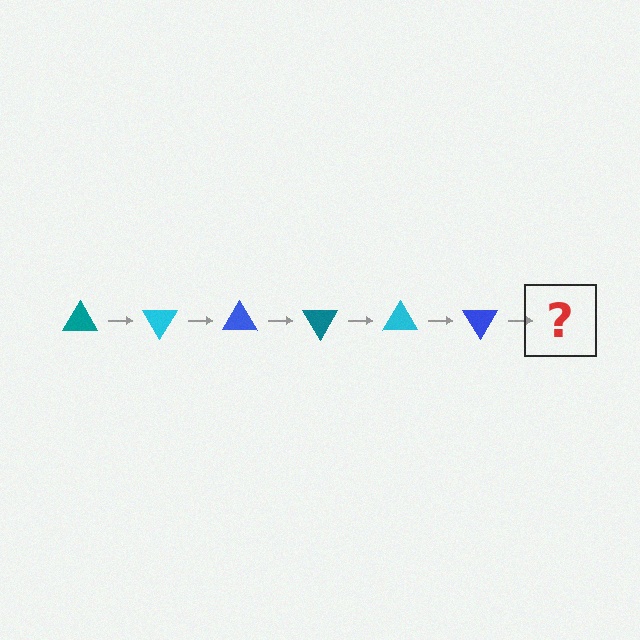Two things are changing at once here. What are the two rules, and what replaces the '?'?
The two rules are that it rotates 60 degrees each step and the color cycles through teal, cyan, and blue. The '?' should be a teal triangle, rotated 360 degrees from the start.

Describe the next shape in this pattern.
It should be a teal triangle, rotated 360 degrees from the start.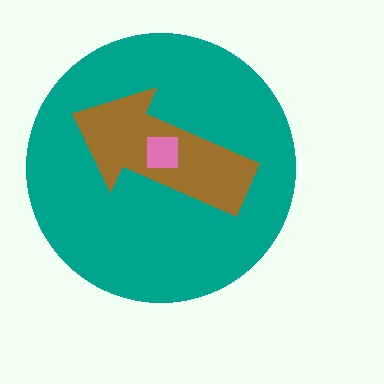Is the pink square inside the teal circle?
Yes.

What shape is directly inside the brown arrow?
The pink square.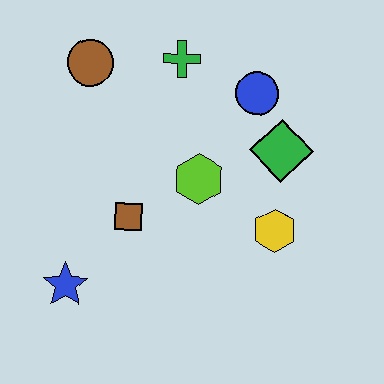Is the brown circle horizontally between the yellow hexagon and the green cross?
No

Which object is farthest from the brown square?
The blue circle is farthest from the brown square.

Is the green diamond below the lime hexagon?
No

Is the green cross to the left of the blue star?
No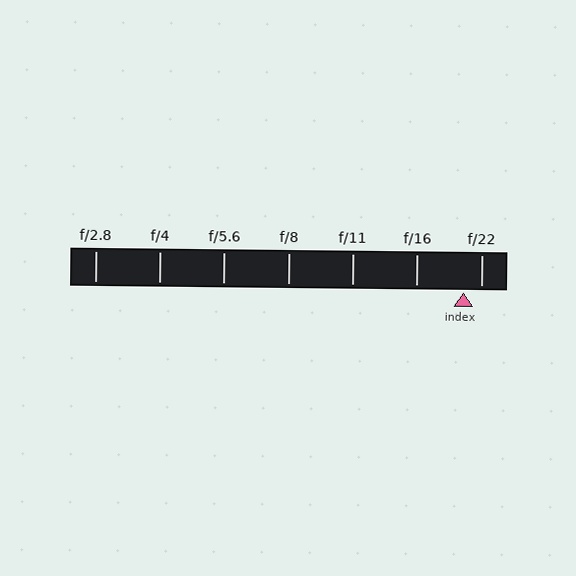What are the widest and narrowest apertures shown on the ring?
The widest aperture shown is f/2.8 and the narrowest is f/22.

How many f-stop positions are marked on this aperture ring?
There are 7 f-stop positions marked.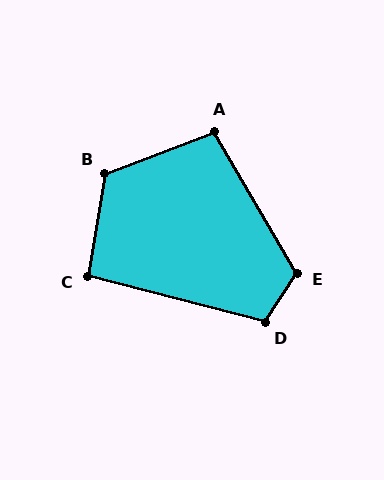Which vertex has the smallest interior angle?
C, at approximately 95 degrees.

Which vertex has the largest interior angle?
B, at approximately 120 degrees.